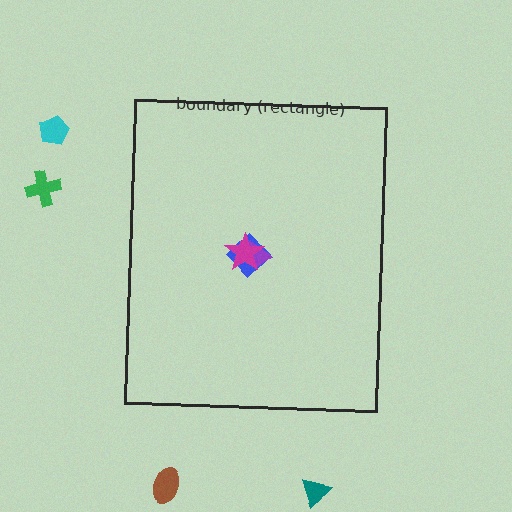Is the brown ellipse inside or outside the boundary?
Outside.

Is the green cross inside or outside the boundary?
Outside.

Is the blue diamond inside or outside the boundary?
Inside.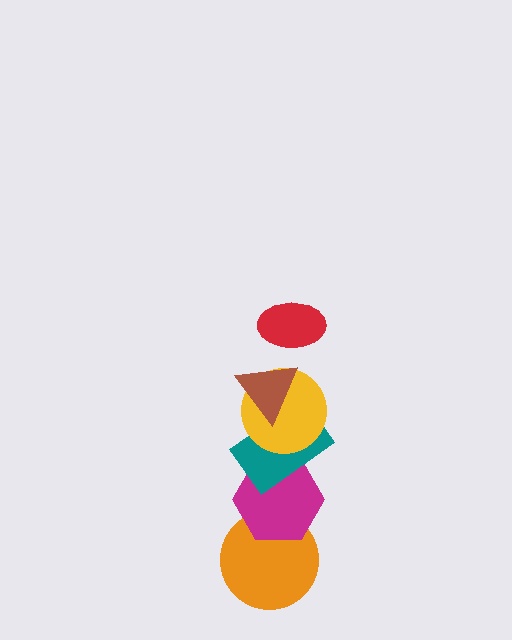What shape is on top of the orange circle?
The magenta hexagon is on top of the orange circle.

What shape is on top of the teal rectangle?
The yellow circle is on top of the teal rectangle.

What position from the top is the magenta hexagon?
The magenta hexagon is 5th from the top.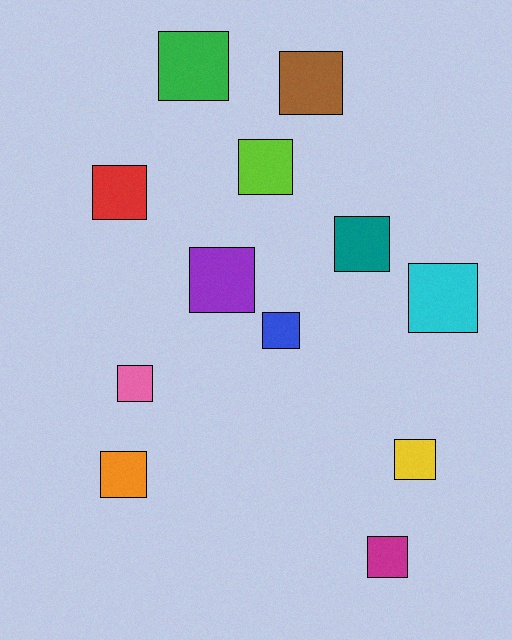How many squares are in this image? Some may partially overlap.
There are 12 squares.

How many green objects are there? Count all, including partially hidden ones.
There is 1 green object.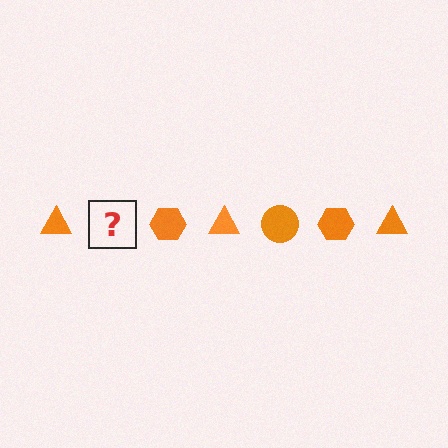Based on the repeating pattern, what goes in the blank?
The blank should be an orange circle.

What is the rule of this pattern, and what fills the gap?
The rule is that the pattern cycles through triangle, circle, hexagon shapes in orange. The gap should be filled with an orange circle.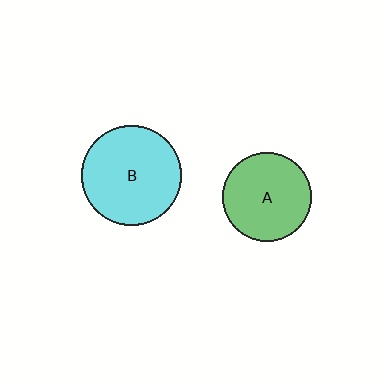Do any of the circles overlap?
No, none of the circles overlap.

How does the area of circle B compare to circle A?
Approximately 1.3 times.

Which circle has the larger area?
Circle B (cyan).